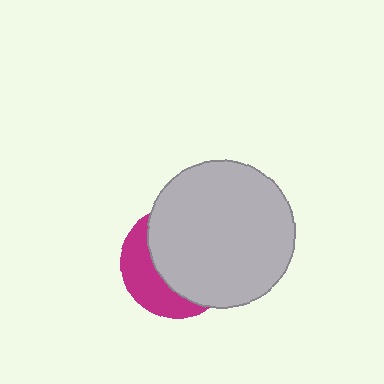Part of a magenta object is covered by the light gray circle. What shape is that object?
It is a circle.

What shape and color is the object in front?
The object in front is a light gray circle.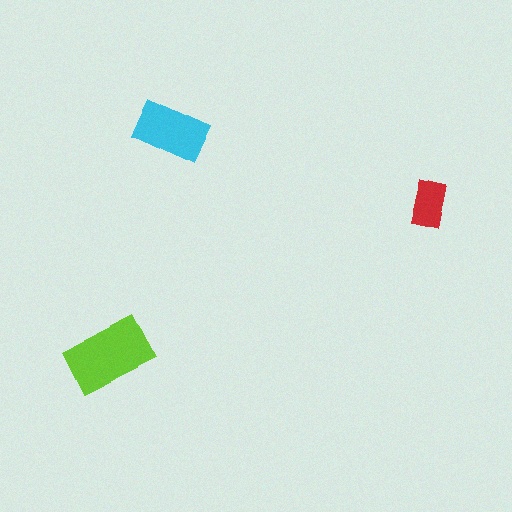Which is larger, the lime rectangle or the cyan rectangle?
The lime one.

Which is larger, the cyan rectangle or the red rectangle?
The cyan one.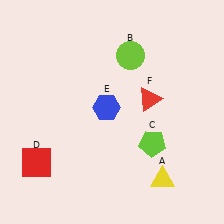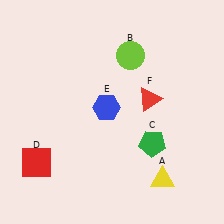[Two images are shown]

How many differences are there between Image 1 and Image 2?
There is 1 difference between the two images.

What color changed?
The pentagon (C) changed from lime in Image 1 to green in Image 2.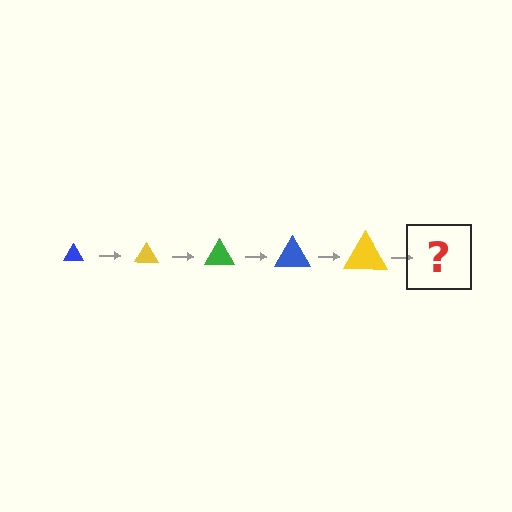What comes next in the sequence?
The next element should be a green triangle, larger than the previous one.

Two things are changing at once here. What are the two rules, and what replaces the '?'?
The two rules are that the triangle grows larger each step and the color cycles through blue, yellow, and green. The '?' should be a green triangle, larger than the previous one.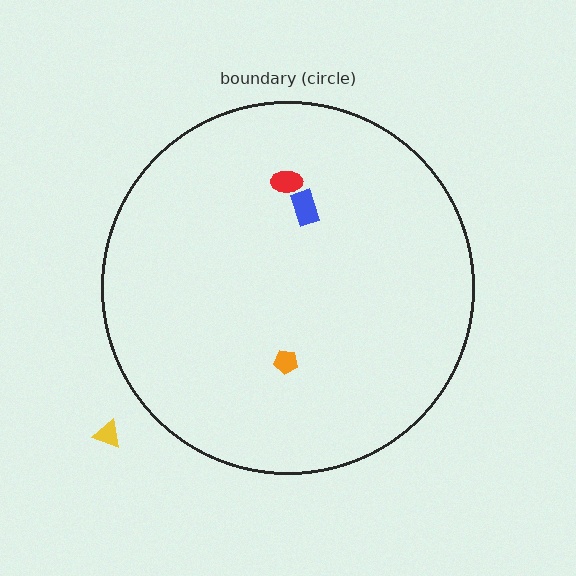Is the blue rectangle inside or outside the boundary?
Inside.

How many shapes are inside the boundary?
3 inside, 1 outside.